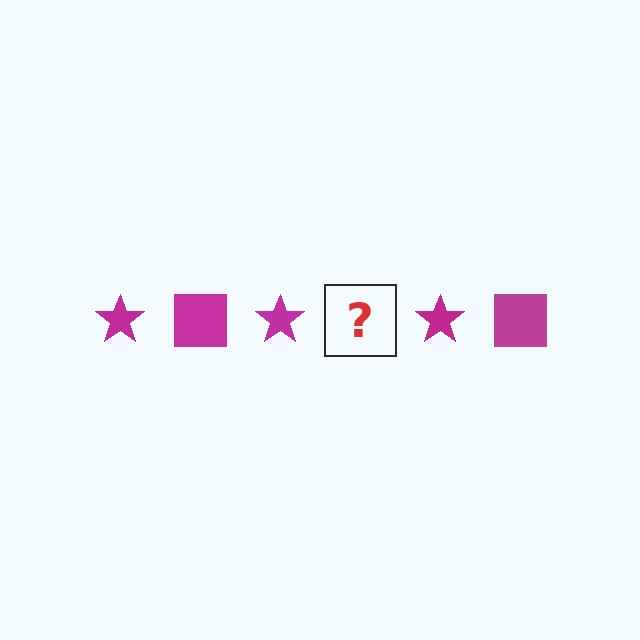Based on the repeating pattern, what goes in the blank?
The blank should be a magenta square.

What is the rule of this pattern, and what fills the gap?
The rule is that the pattern cycles through star, square shapes in magenta. The gap should be filled with a magenta square.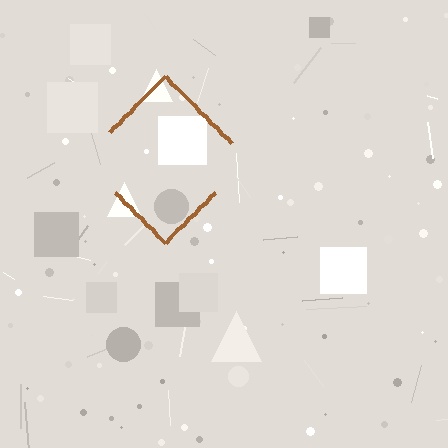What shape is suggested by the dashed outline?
The dashed outline suggests a diamond.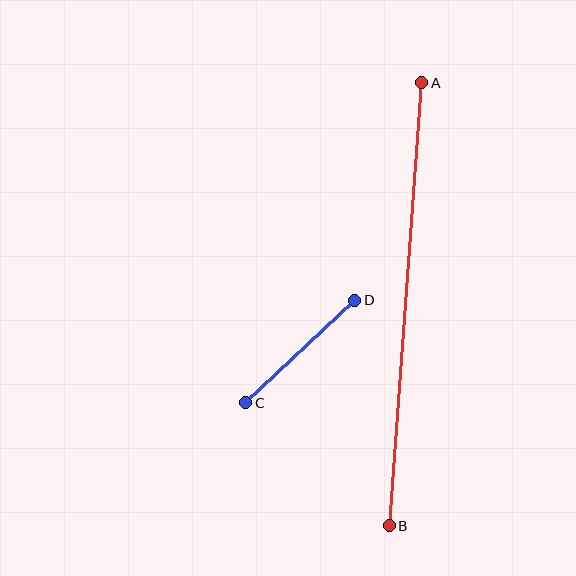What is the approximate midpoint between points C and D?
The midpoint is at approximately (300, 352) pixels.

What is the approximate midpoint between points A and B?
The midpoint is at approximately (406, 304) pixels.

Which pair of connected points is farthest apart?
Points A and B are farthest apart.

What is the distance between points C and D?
The distance is approximately 149 pixels.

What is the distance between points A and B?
The distance is approximately 445 pixels.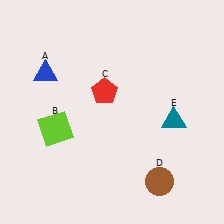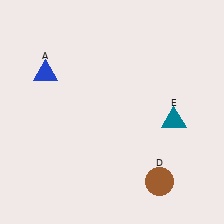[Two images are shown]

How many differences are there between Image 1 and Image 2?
There are 2 differences between the two images.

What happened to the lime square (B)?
The lime square (B) was removed in Image 2. It was in the bottom-left area of Image 1.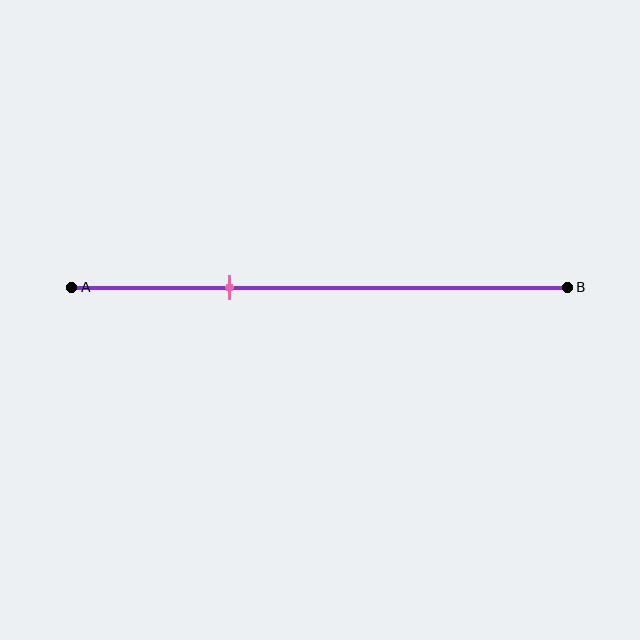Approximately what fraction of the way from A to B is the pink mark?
The pink mark is approximately 30% of the way from A to B.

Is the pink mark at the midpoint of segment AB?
No, the mark is at about 30% from A, not at the 50% midpoint.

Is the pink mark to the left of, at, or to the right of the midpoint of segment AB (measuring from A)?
The pink mark is to the left of the midpoint of segment AB.